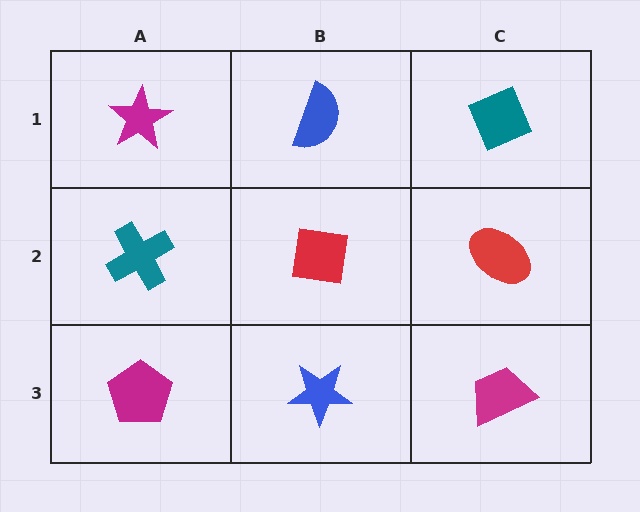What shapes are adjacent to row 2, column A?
A magenta star (row 1, column A), a magenta pentagon (row 3, column A), a red square (row 2, column B).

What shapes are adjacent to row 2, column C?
A teal diamond (row 1, column C), a magenta trapezoid (row 3, column C), a red square (row 2, column B).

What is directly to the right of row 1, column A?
A blue semicircle.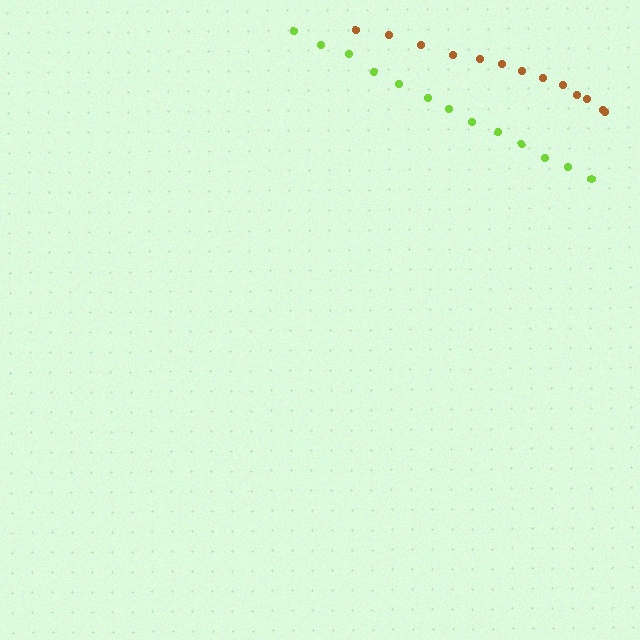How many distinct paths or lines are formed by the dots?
There are 2 distinct paths.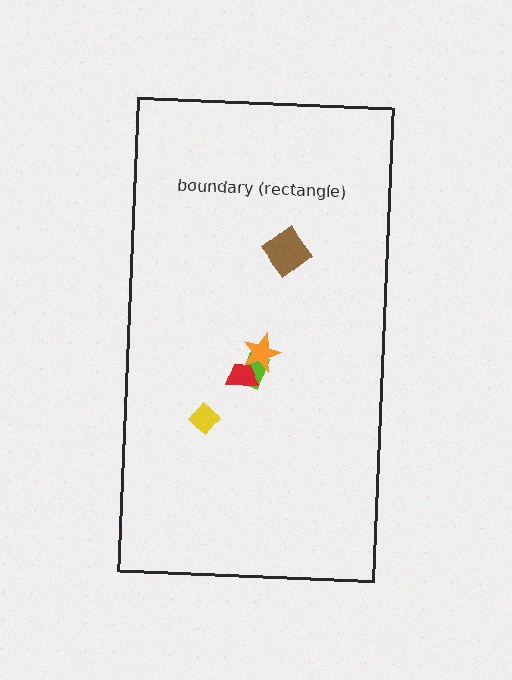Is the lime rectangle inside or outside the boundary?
Inside.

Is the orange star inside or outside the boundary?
Inside.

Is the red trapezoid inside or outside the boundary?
Inside.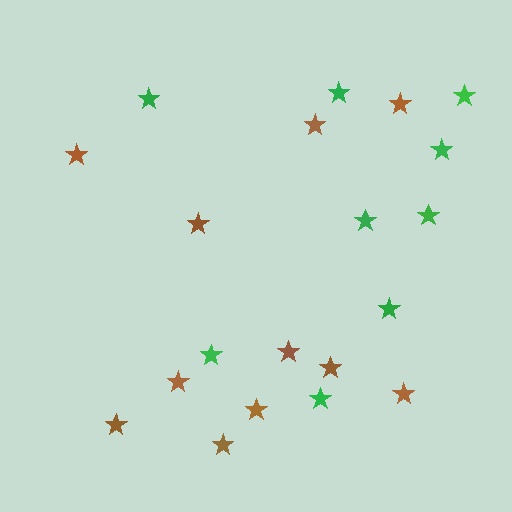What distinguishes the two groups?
There are 2 groups: one group of green stars (9) and one group of brown stars (11).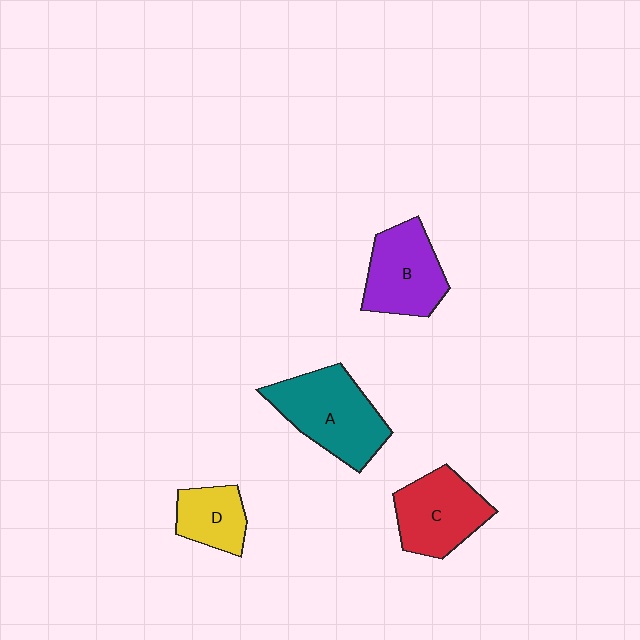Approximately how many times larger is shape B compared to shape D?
Approximately 1.5 times.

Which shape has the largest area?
Shape A (teal).